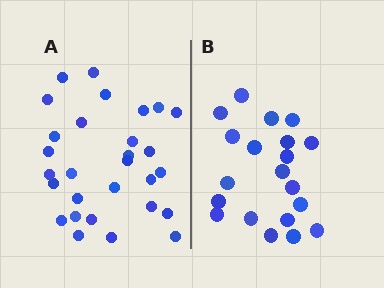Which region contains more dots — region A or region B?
Region A (the left region) has more dots.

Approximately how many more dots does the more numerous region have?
Region A has roughly 8 or so more dots than region B.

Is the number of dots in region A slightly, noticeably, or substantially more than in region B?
Region A has substantially more. The ratio is roughly 1.4 to 1.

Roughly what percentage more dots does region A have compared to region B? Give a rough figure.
About 45% more.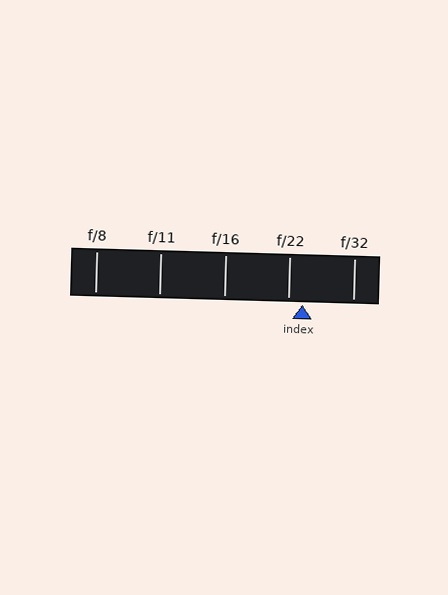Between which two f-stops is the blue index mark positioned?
The index mark is between f/22 and f/32.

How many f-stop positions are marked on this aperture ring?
There are 5 f-stop positions marked.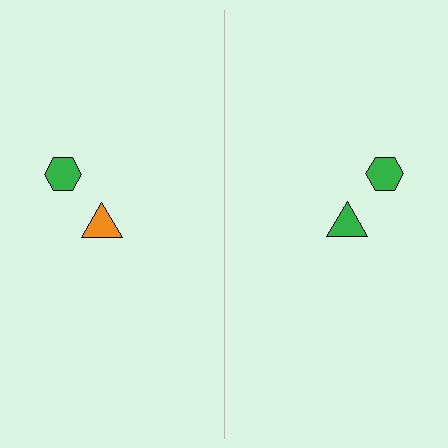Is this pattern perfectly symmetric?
No, the pattern is not perfectly symmetric. The green triangle on the right side breaks the symmetry — its mirror counterpart is orange.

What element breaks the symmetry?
The green triangle on the right side breaks the symmetry — its mirror counterpart is orange.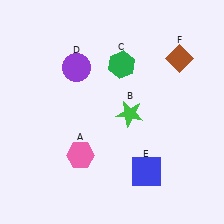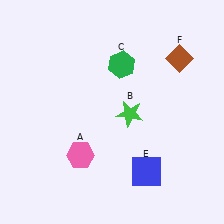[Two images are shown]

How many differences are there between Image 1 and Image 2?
There is 1 difference between the two images.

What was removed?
The purple circle (D) was removed in Image 2.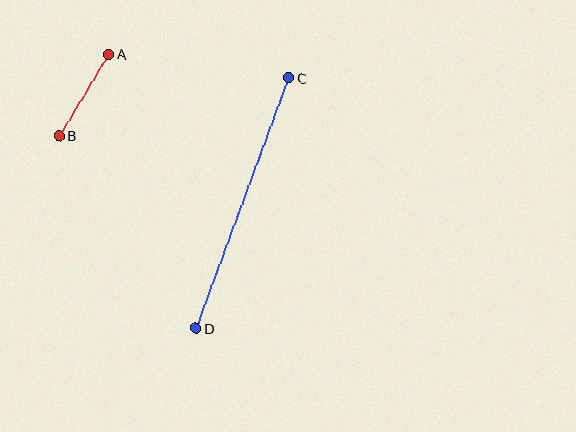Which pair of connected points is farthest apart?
Points C and D are farthest apart.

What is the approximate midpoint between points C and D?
The midpoint is at approximately (242, 203) pixels.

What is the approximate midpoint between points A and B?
The midpoint is at approximately (84, 95) pixels.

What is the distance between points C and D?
The distance is approximately 267 pixels.